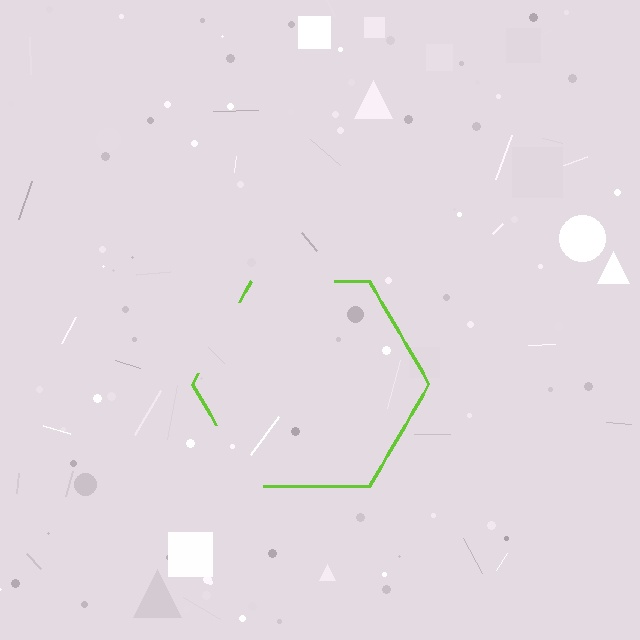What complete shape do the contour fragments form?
The contour fragments form a hexagon.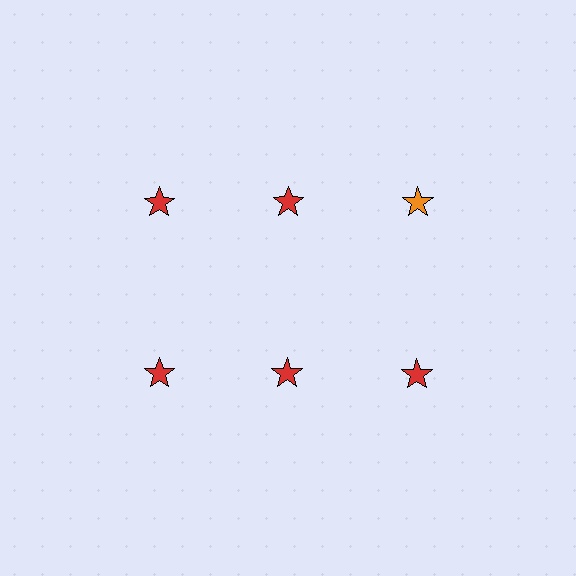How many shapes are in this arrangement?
There are 6 shapes arranged in a grid pattern.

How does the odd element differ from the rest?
It has a different color: orange instead of red.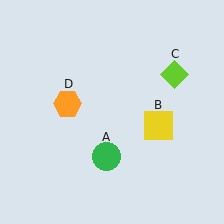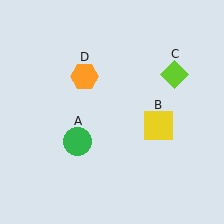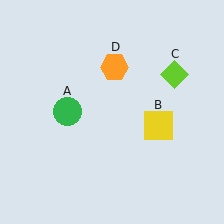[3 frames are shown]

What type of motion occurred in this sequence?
The green circle (object A), orange hexagon (object D) rotated clockwise around the center of the scene.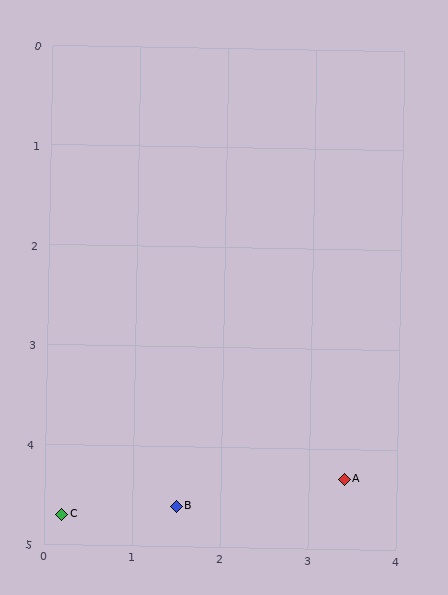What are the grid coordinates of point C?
Point C is at approximately (0.2, 4.7).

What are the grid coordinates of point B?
Point B is at approximately (1.5, 4.6).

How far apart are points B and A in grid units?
Points B and A are about 1.9 grid units apart.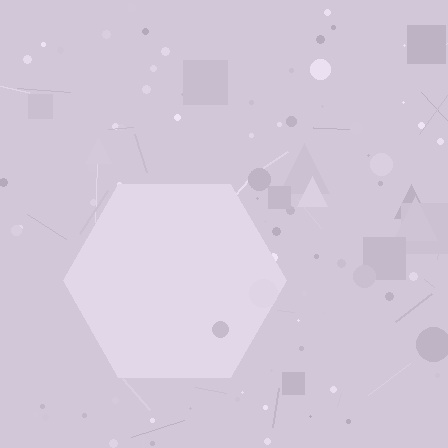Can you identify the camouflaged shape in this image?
The camouflaged shape is a hexagon.